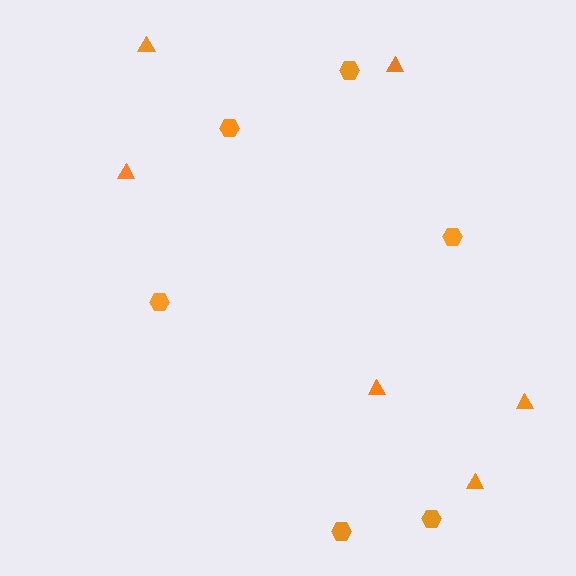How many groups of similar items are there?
There are 2 groups: one group of triangles (6) and one group of hexagons (6).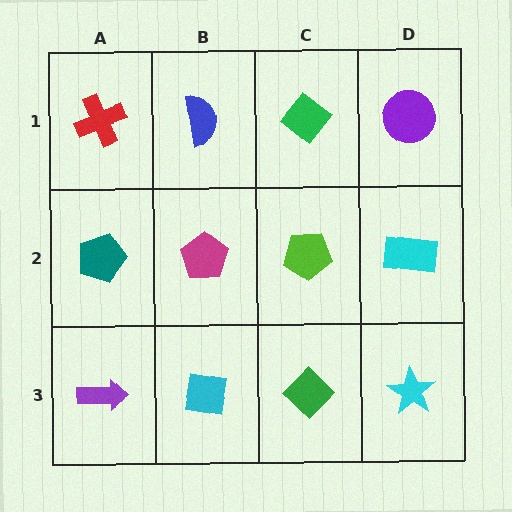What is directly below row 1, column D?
A cyan rectangle.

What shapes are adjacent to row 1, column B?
A magenta pentagon (row 2, column B), a red cross (row 1, column A), a green diamond (row 1, column C).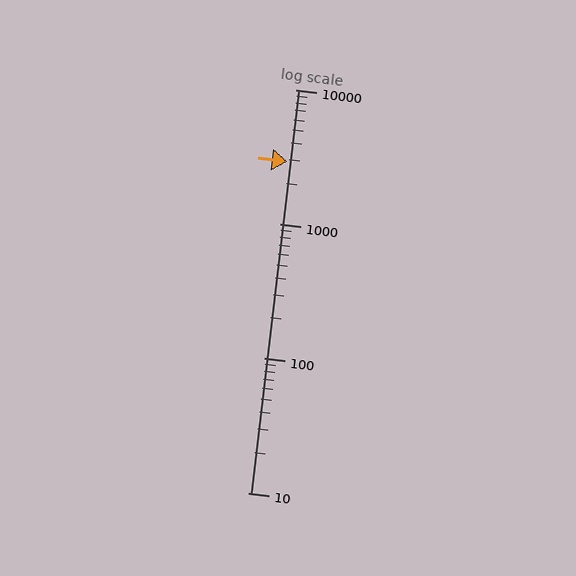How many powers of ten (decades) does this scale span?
The scale spans 3 decades, from 10 to 10000.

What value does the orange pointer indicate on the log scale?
The pointer indicates approximately 2900.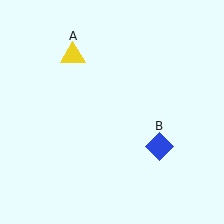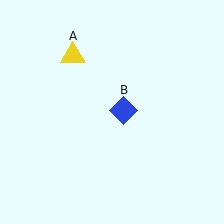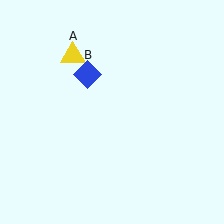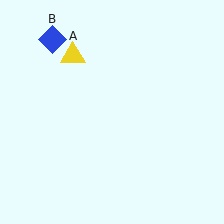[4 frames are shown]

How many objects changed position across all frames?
1 object changed position: blue diamond (object B).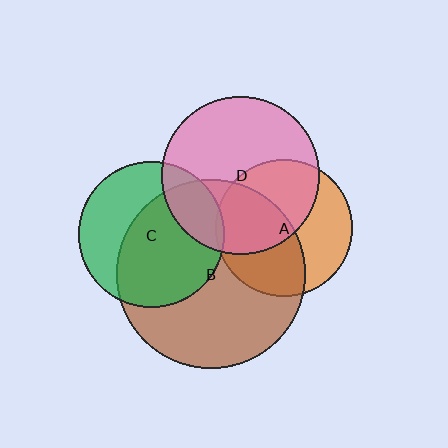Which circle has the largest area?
Circle B (brown).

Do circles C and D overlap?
Yes.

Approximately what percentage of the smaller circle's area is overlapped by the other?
Approximately 20%.